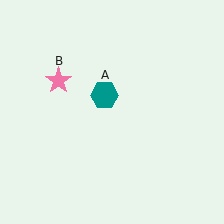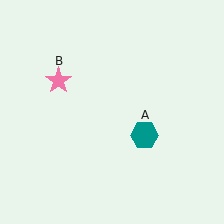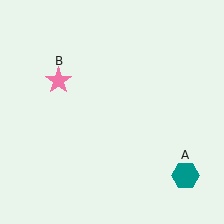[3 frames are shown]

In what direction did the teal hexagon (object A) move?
The teal hexagon (object A) moved down and to the right.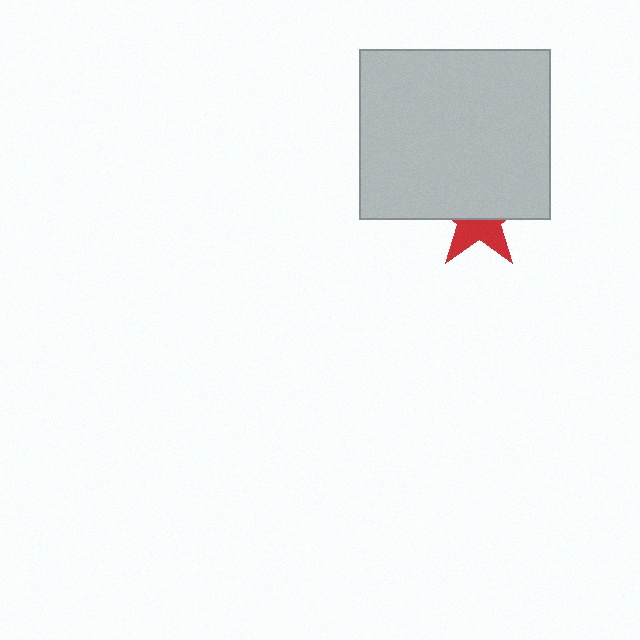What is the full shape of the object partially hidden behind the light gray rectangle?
The partially hidden object is a red star.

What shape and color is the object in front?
The object in front is a light gray rectangle.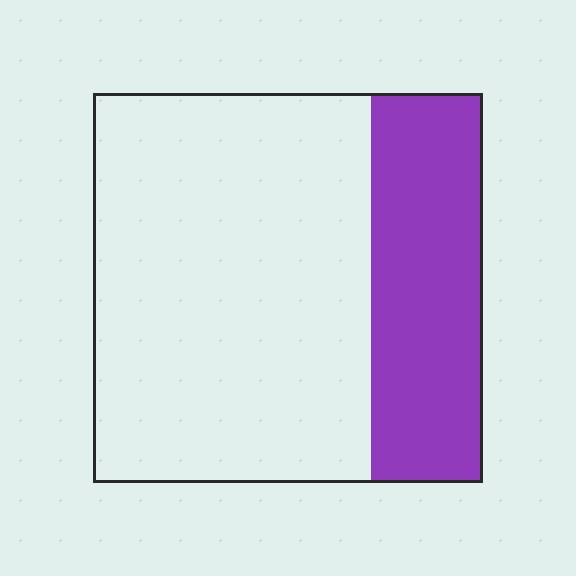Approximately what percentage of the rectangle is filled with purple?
Approximately 30%.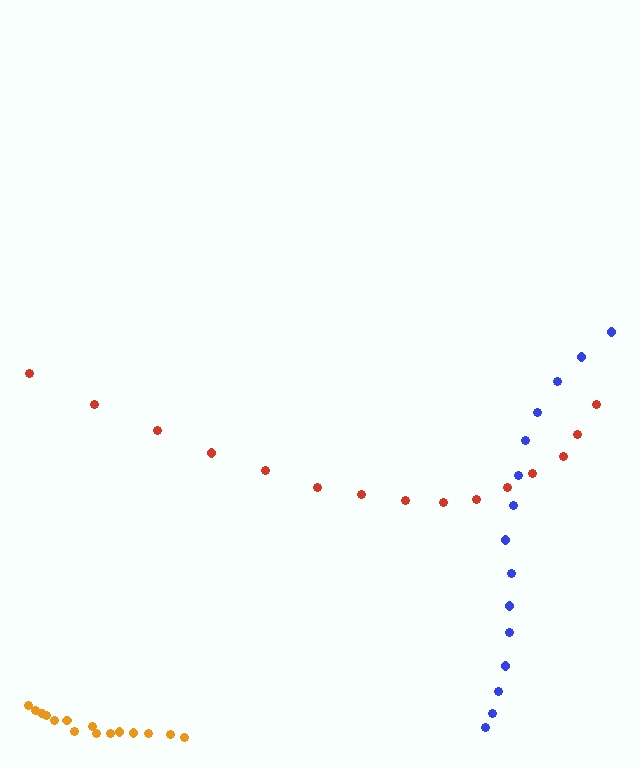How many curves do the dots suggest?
There are 3 distinct paths.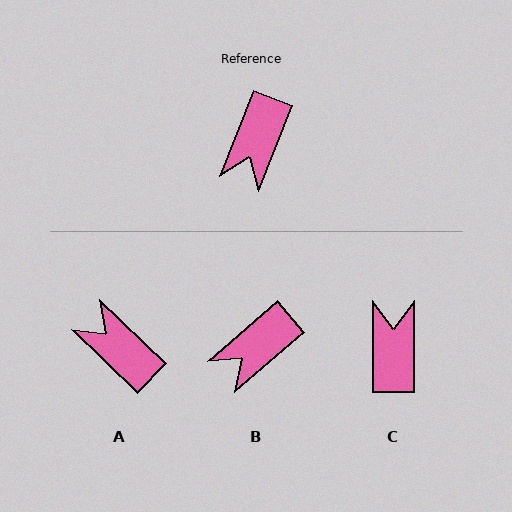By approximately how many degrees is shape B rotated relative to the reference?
Approximately 28 degrees clockwise.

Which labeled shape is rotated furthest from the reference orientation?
C, about 159 degrees away.